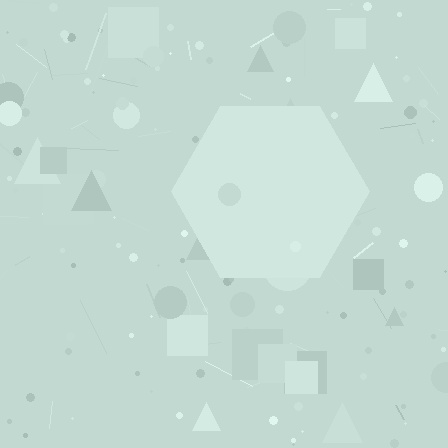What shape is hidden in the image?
A hexagon is hidden in the image.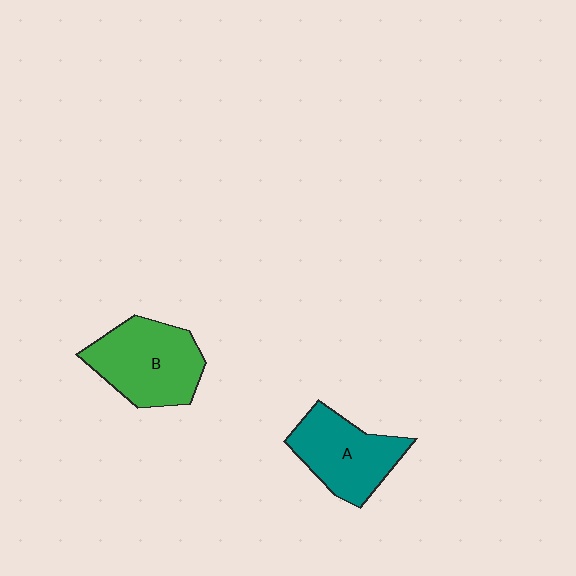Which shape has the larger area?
Shape B (green).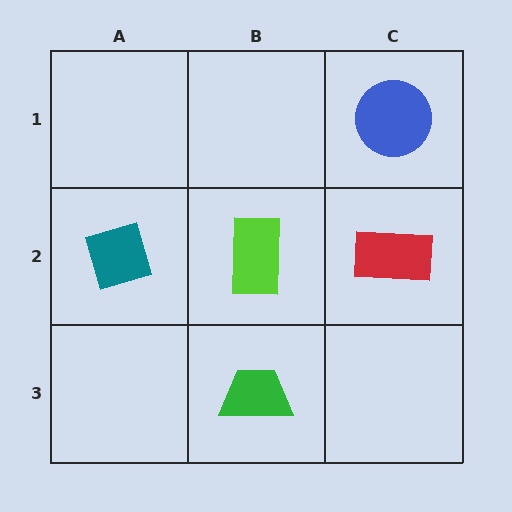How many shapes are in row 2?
3 shapes.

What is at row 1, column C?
A blue circle.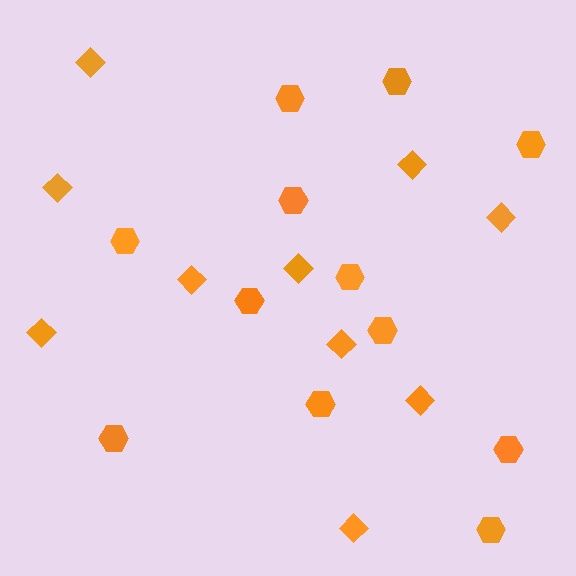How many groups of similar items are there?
There are 2 groups: one group of hexagons (12) and one group of diamonds (10).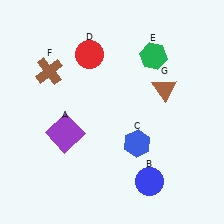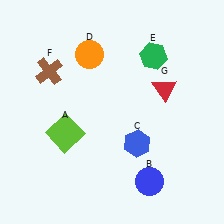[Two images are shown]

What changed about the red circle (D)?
In Image 1, D is red. In Image 2, it changed to orange.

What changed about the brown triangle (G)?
In Image 1, G is brown. In Image 2, it changed to red.